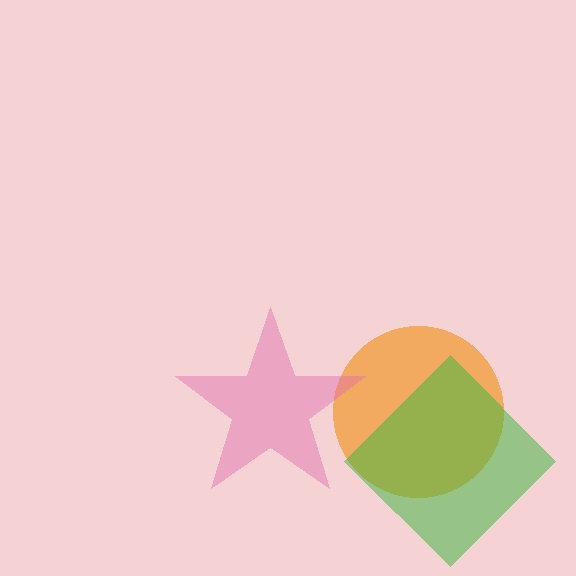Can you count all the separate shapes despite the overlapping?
Yes, there are 3 separate shapes.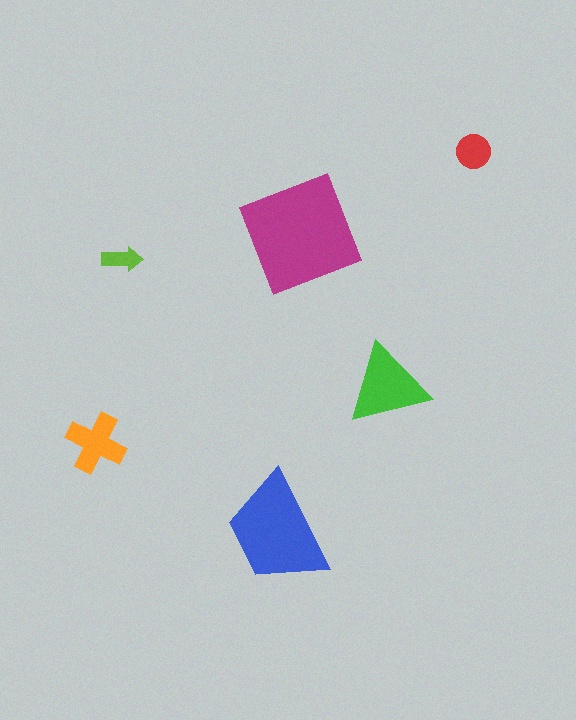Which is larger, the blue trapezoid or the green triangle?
The blue trapezoid.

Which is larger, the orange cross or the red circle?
The orange cross.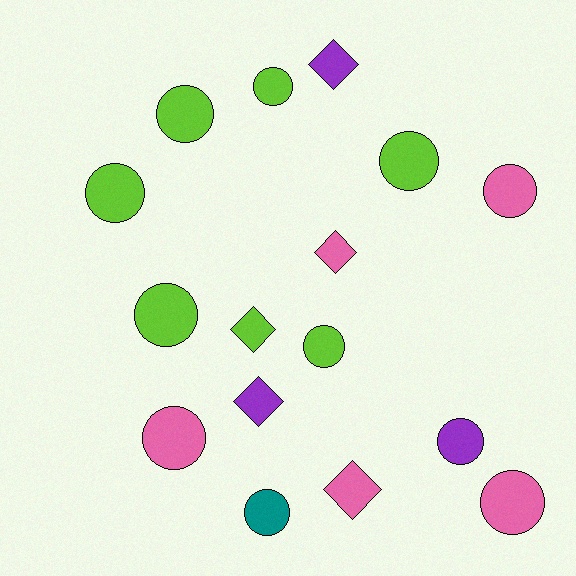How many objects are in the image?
There are 16 objects.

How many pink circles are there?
There are 3 pink circles.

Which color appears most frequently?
Lime, with 7 objects.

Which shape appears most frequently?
Circle, with 11 objects.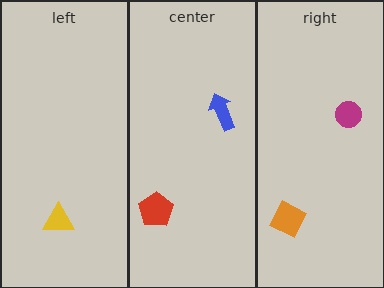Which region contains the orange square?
The right region.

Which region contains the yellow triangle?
The left region.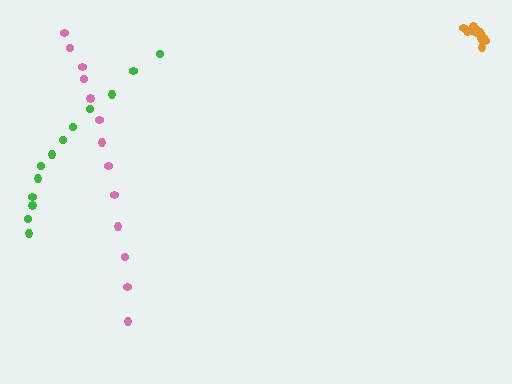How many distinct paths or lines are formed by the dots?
There are 3 distinct paths.